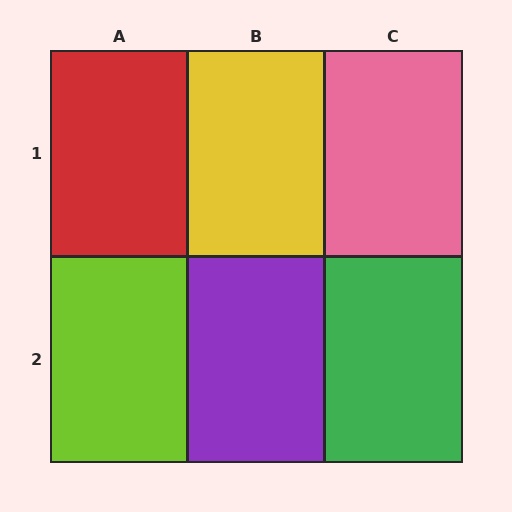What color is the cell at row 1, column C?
Pink.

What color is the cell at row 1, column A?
Red.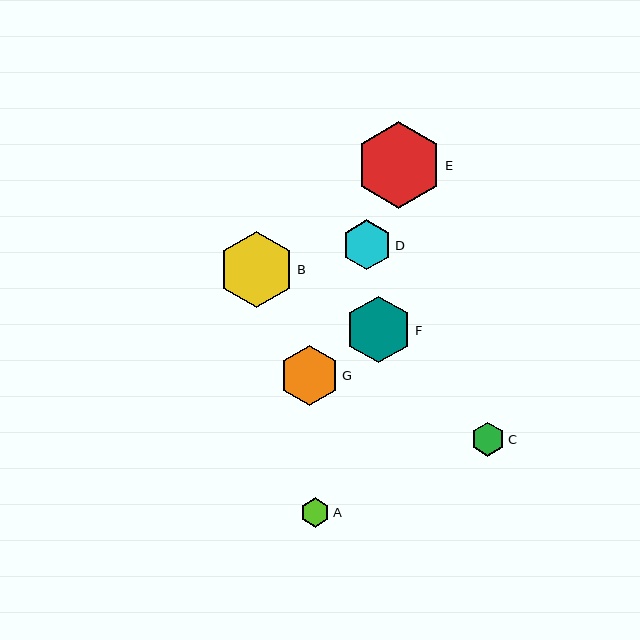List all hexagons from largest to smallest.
From largest to smallest: E, B, F, G, D, C, A.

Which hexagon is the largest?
Hexagon E is the largest with a size of approximately 87 pixels.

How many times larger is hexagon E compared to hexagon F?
Hexagon E is approximately 1.3 times the size of hexagon F.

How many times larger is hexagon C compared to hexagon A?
Hexagon C is approximately 1.1 times the size of hexagon A.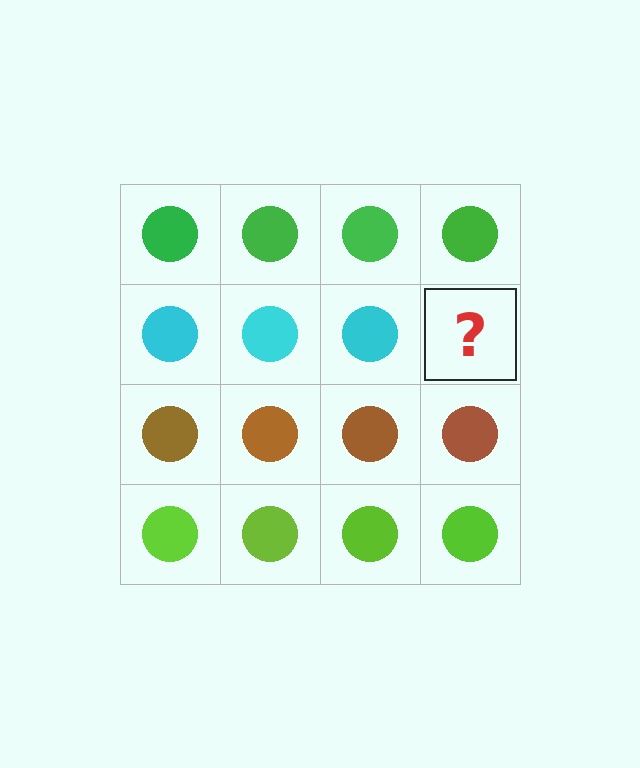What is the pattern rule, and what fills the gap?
The rule is that each row has a consistent color. The gap should be filled with a cyan circle.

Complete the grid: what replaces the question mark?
The question mark should be replaced with a cyan circle.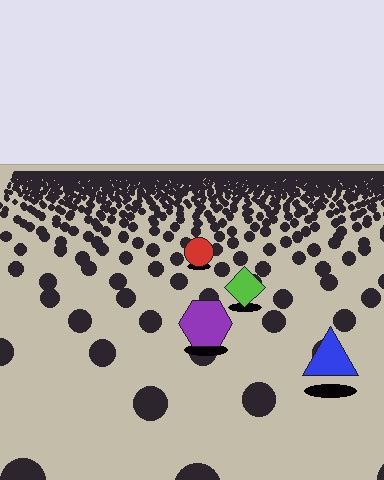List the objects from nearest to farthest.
From nearest to farthest: the blue triangle, the purple hexagon, the lime diamond, the red circle.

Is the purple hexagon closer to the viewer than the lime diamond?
Yes. The purple hexagon is closer — you can tell from the texture gradient: the ground texture is coarser near it.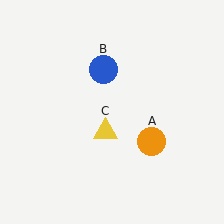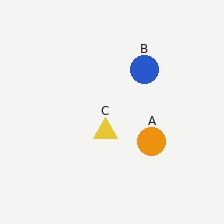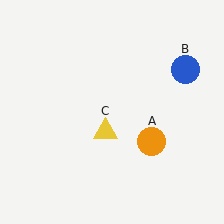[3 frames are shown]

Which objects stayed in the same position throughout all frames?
Orange circle (object A) and yellow triangle (object C) remained stationary.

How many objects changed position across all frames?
1 object changed position: blue circle (object B).